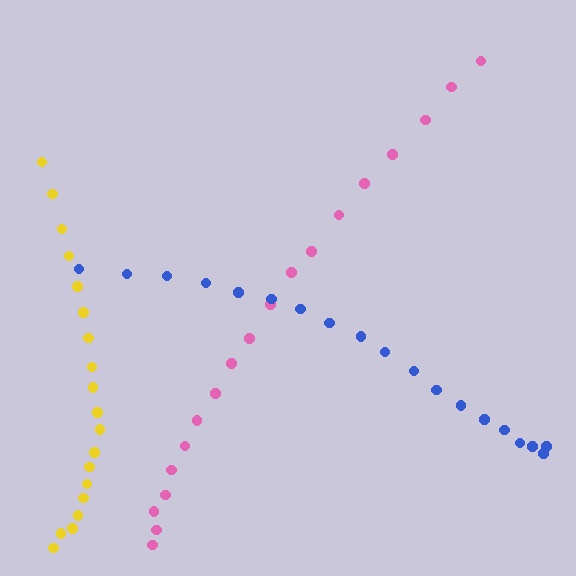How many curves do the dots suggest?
There are 3 distinct paths.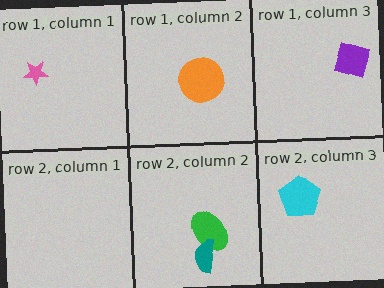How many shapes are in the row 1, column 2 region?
1.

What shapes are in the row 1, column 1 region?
The pink star.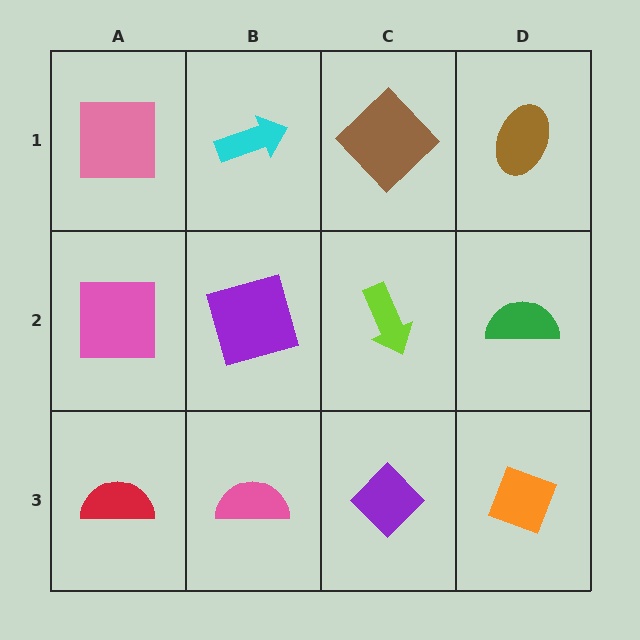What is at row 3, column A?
A red semicircle.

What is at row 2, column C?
A lime arrow.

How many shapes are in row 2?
4 shapes.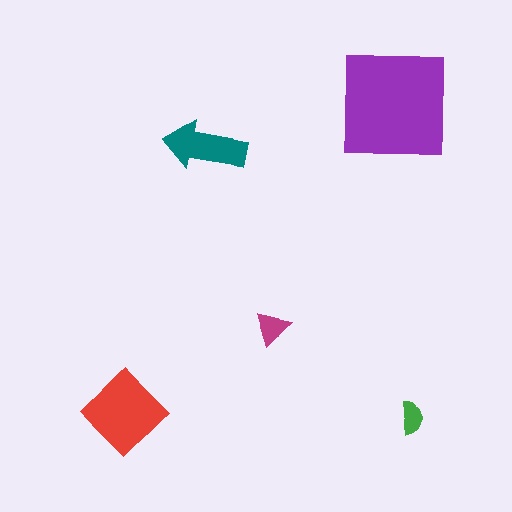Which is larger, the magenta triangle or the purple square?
The purple square.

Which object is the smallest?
The green semicircle.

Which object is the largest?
The purple square.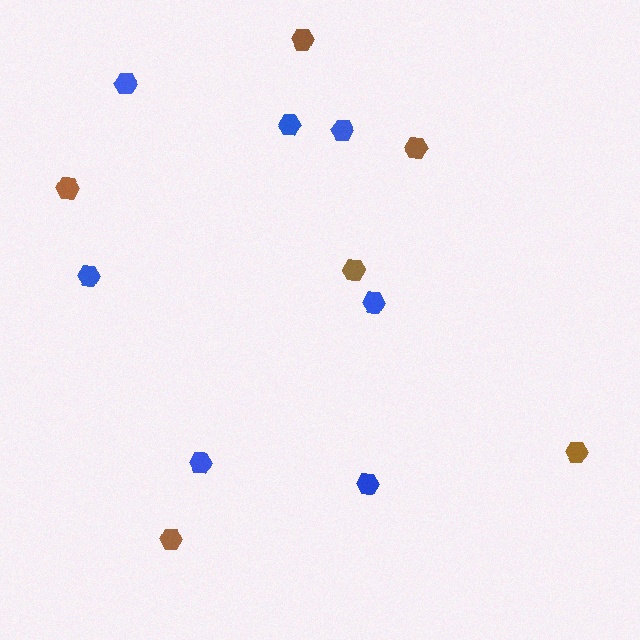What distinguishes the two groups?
There are 2 groups: one group of blue hexagons (7) and one group of brown hexagons (6).